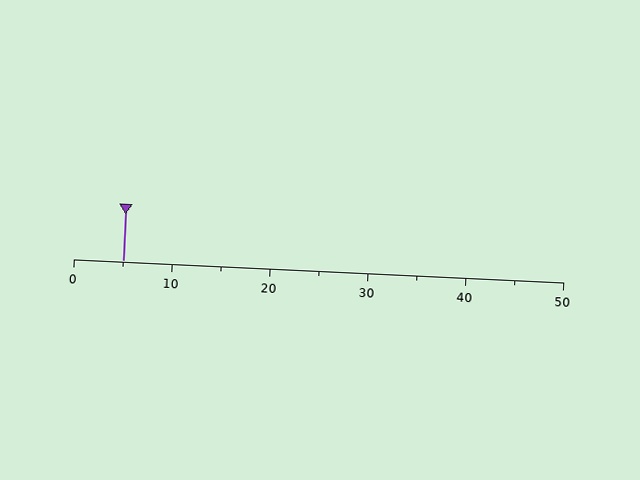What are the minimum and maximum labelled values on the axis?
The axis runs from 0 to 50.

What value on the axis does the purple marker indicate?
The marker indicates approximately 5.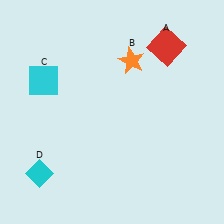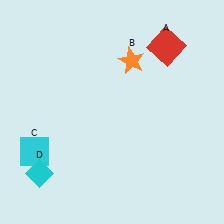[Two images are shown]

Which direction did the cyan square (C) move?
The cyan square (C) moved down.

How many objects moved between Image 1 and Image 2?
1 object moved between the two images.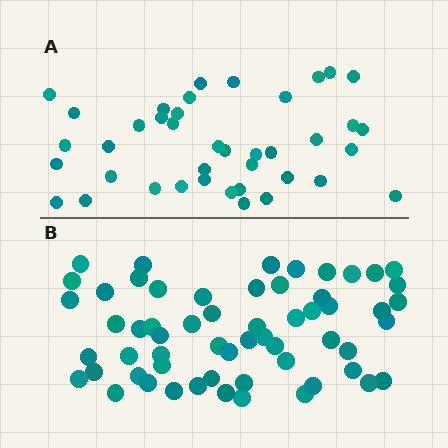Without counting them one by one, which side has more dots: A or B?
Region B (the bottom region) has more dots.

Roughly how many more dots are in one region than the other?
Region B has approximately 20 more dots than region A.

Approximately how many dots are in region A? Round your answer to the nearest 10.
About 40 dots.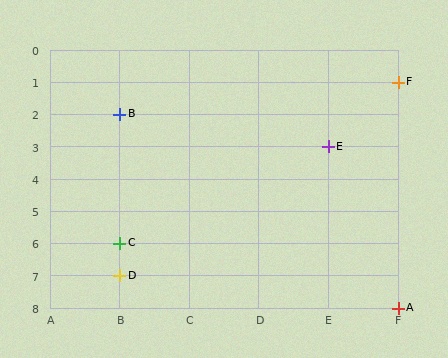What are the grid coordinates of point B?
Point B is at grid coordinates (B, 2).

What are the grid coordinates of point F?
Point F is at grid coordinates (F, 1).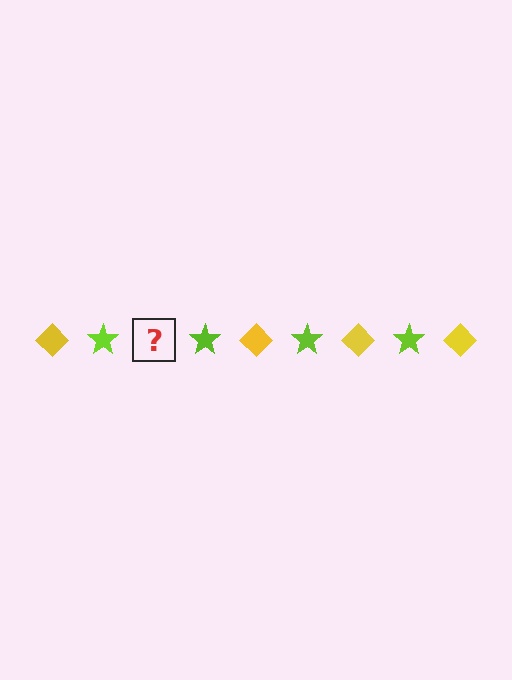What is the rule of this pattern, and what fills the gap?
The rule is that the pattern alternates between yellow diamond and lime star. The gap should be filled with a yellow diamond.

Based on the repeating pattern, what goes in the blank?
The blank should be a yellow diamond.